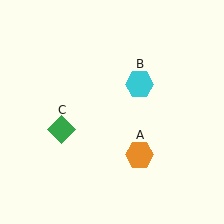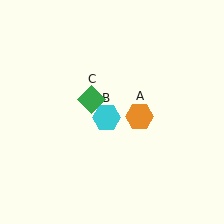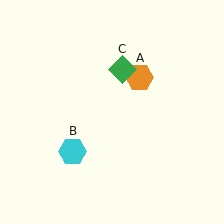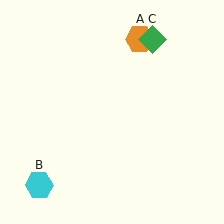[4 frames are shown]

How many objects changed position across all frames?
3 objects changed position: orange hexagon (object A), cyan hexagon (object B), green diamond (object C).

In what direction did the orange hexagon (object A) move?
The orange hexagon (object A) moved up.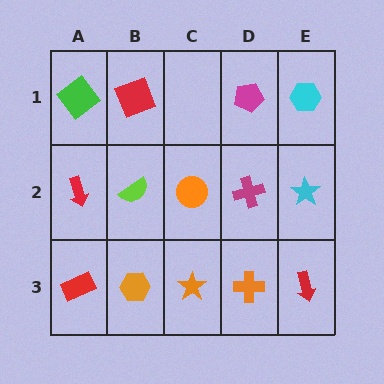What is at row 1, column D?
A magenta pentagon.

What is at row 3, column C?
An orange star.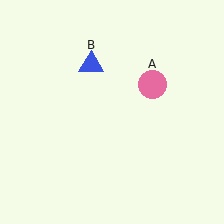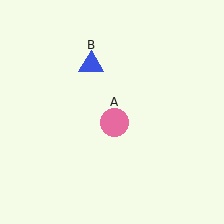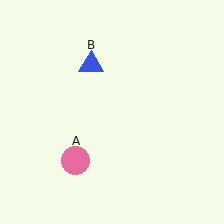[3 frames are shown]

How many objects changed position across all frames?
1 object changed position: pink circle (object A).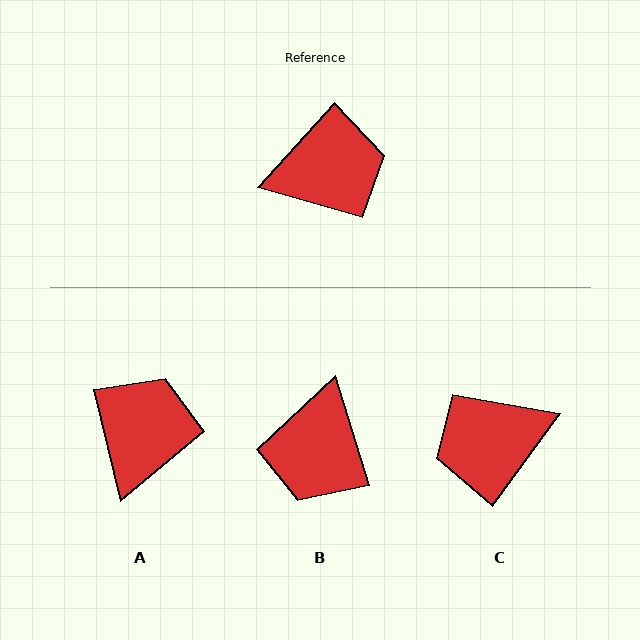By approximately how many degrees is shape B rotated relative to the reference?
Approximately 121 degrees clockwise.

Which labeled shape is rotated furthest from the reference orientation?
C, about 174 degrees away.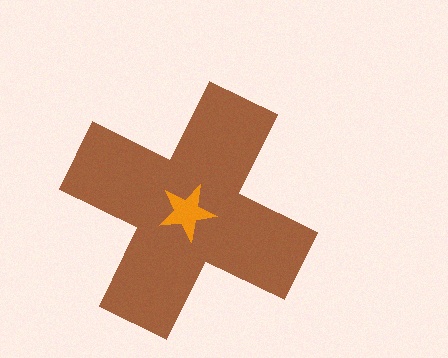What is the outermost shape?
The brown cross.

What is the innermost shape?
The orange star.